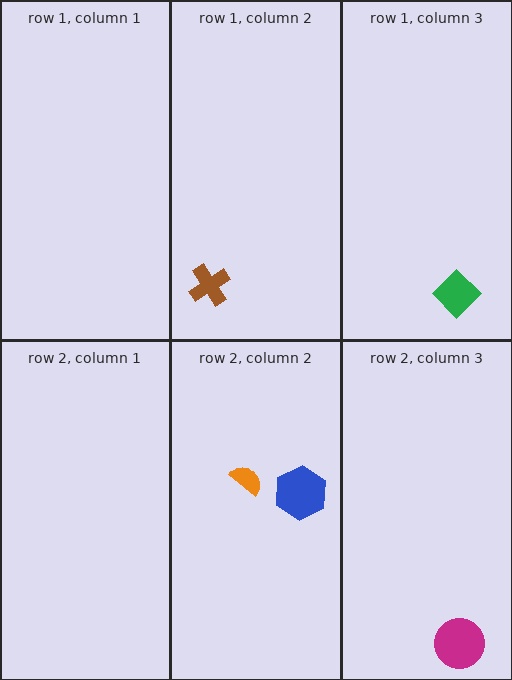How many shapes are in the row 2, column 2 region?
2.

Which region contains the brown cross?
The row 1, column 2 region.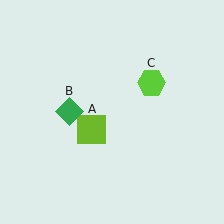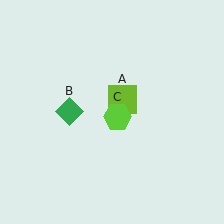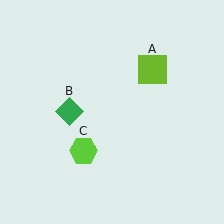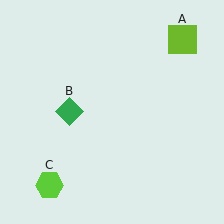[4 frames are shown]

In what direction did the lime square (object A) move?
The lime square (object A) moved up and to the right.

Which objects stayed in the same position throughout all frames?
Green diamond (object B) remained stationary.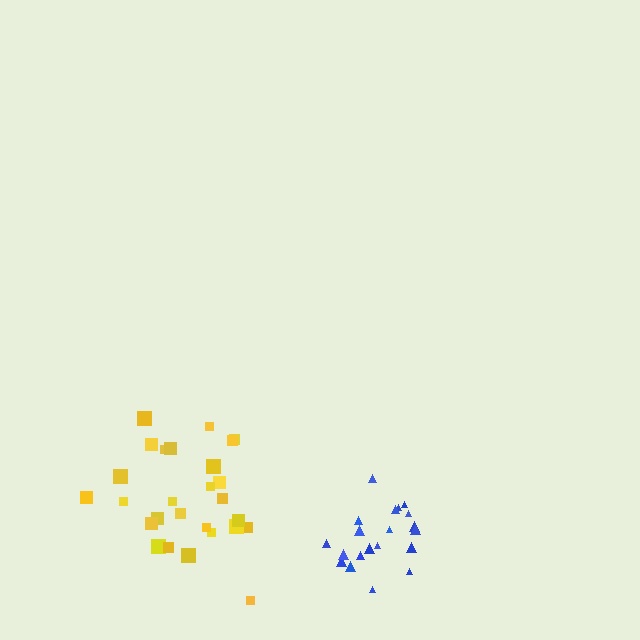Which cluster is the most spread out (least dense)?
Yellow.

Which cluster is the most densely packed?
Blue.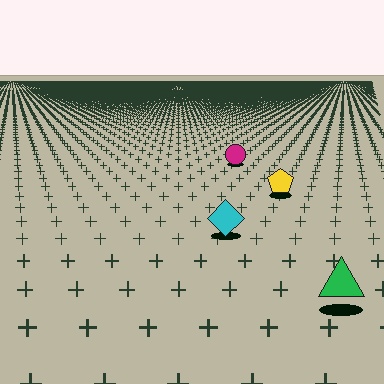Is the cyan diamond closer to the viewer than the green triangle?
No. The green triangle is closer — you can tell from the texture gradient: the ground texture is coarser near it.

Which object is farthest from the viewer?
The magenta circle is farthest from the viewer. It appears smaller and the ground texture around it is denser.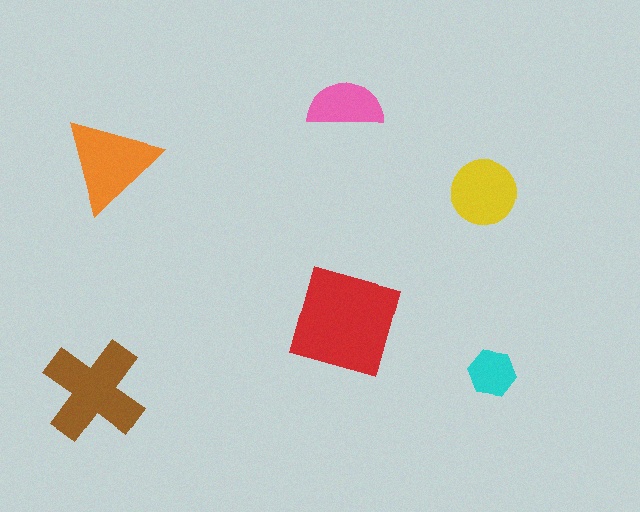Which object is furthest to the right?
The cyan hexagon is rightmost.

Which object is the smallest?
The cyan hexagon.